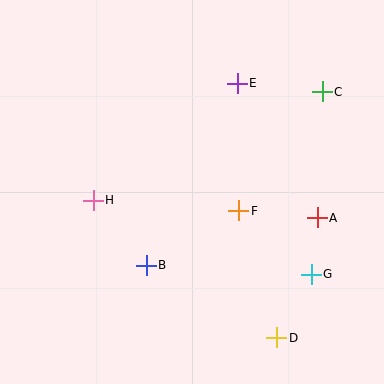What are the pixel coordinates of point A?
Point A is at (317, 218).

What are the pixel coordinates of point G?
Point G is at (311, 274).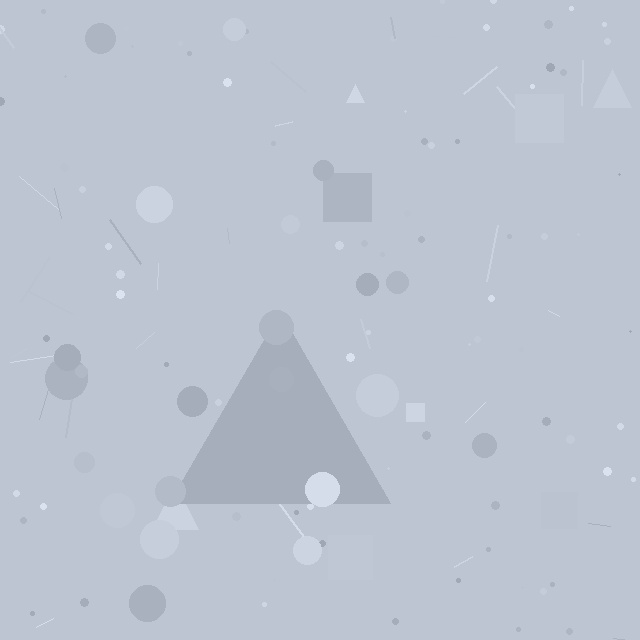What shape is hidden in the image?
A triangle is hidden in the image.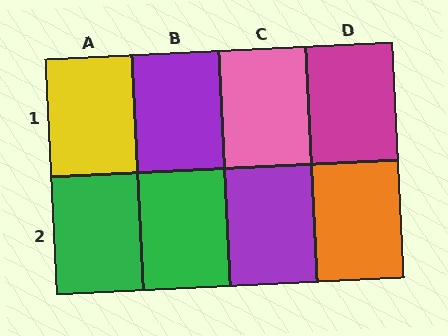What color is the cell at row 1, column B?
Purple.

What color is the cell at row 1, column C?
Pink.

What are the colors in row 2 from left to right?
Green, green, purple, orange.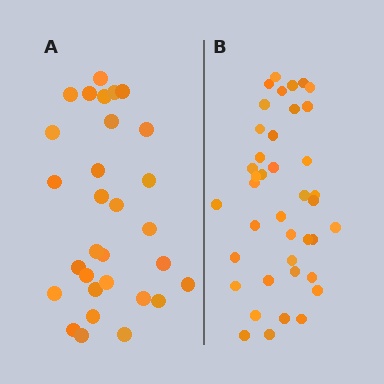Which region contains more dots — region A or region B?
Region B (the right region) has more dots.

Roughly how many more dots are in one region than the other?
Region B has roughly 10 or so more dots than region A.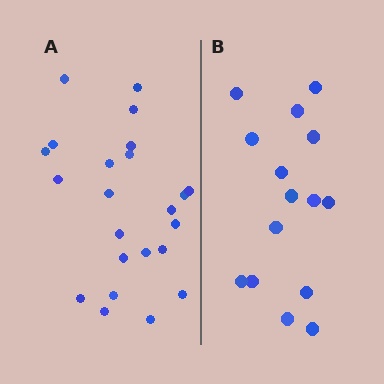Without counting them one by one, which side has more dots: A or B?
Region A (the left region) has more dots.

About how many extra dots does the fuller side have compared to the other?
Region A has roughly 8 or so more dots than region B.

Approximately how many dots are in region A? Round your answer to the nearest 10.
About 20 dots. (The exact count is 23, which rounds to 20.)